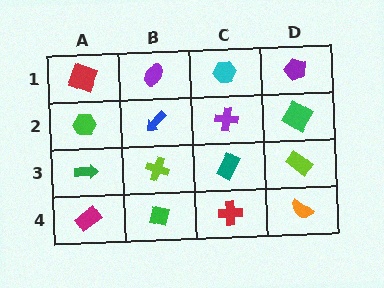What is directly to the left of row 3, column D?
A teal rectangle.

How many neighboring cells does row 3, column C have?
4.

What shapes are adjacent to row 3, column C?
A purple cross (row 2, column C), a red cross (row 4, column C), a lime cross (row 3, column B), a lime rectangle (row 3, column D).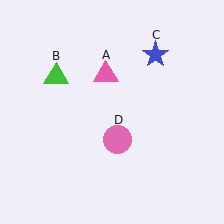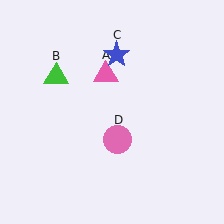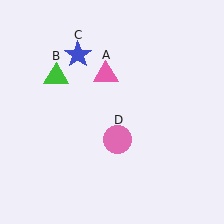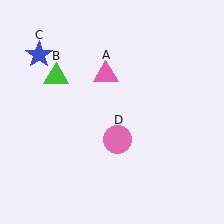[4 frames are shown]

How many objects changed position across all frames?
1 object changed position: blue star (object C).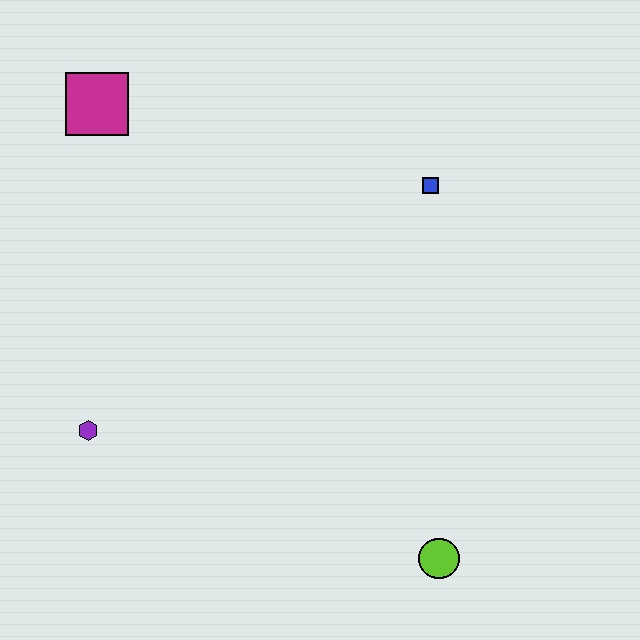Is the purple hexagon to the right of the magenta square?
No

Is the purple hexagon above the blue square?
No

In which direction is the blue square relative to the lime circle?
The blue square is above the lime circle.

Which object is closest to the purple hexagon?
The magenta square is closest to the purple hexagon.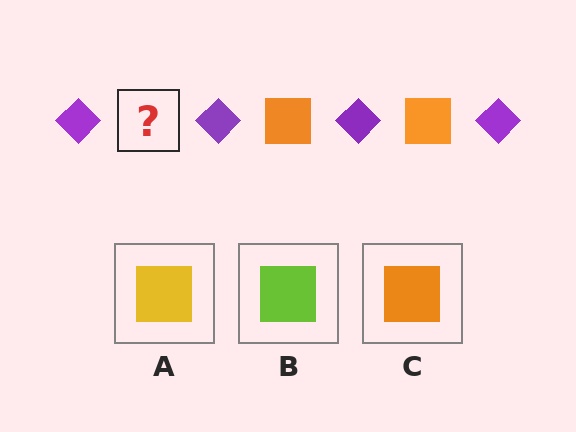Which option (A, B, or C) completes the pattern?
C.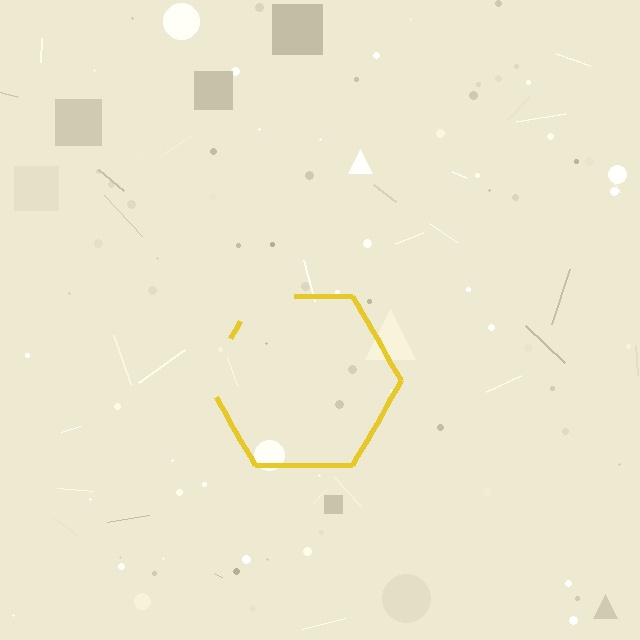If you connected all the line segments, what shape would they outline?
They would outline a hexagon.